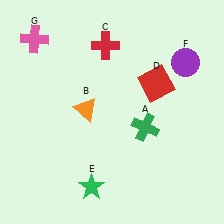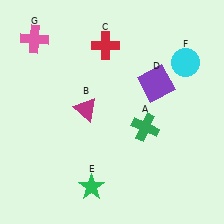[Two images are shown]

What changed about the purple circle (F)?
In Image 1, F is purple. In Image 2, it changed to cyan.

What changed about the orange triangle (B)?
In Image 1, B is orange. In Image 2, it changed to magenta.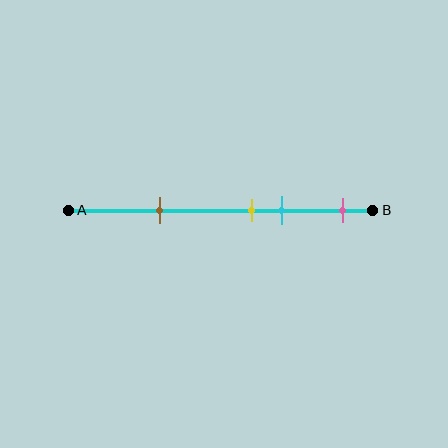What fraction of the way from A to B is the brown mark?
The brown mark is approximately 30% (0.3) of the way from A to B.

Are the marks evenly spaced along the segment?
No, the marks are not evenly spaced.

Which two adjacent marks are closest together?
The yellow and cyan marks are the closest adjacent pair.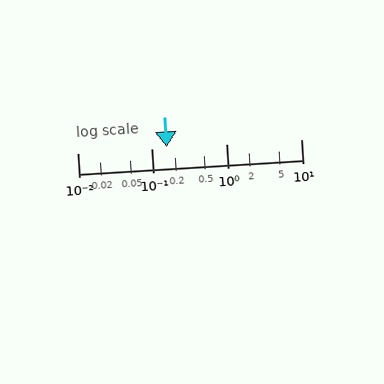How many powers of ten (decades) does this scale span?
The scale spans 3 decades, from 0.01 to 10.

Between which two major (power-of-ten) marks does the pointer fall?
The pointer is between 0.1 and 1.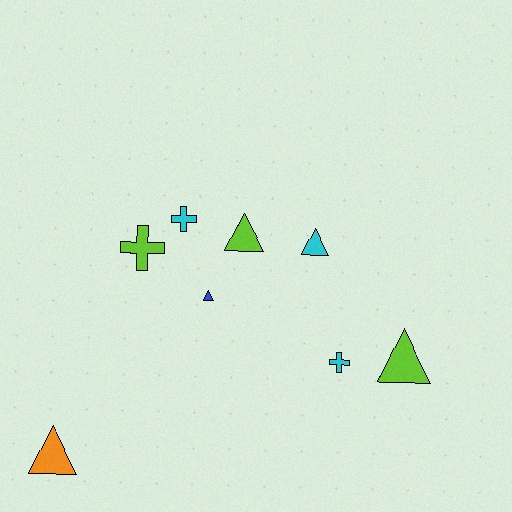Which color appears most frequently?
Lime, with 3 objects.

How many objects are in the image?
There are 8 objects.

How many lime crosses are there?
There is 1 lime cross.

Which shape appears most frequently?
Triangle, with 5 objects.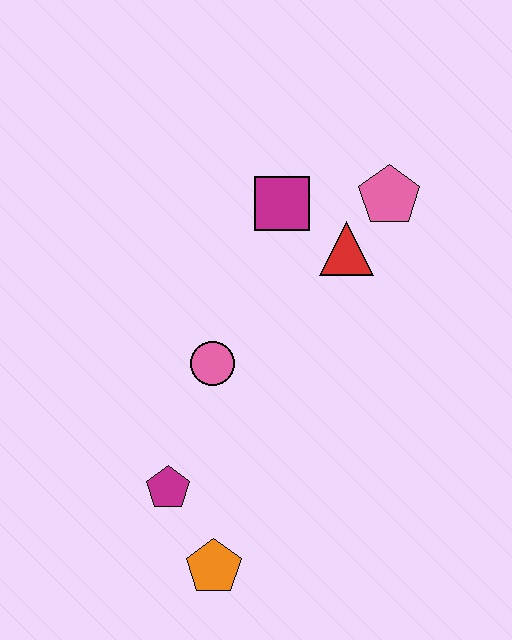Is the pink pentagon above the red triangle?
Yes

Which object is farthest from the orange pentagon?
The pink pentagon is farthest from the orange pentagon.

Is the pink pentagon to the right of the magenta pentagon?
Yes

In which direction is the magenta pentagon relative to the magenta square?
The magenta pentagon is below the magenta square.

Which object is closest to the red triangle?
The pink pentagon is closest to the red triangle.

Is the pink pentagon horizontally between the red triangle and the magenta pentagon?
No